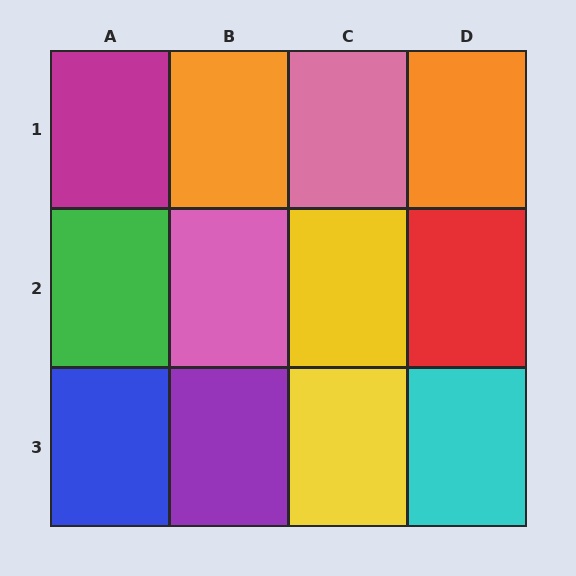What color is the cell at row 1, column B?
Orange.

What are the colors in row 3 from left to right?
Blue, purple, yellow, cyan.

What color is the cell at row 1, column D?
Orange.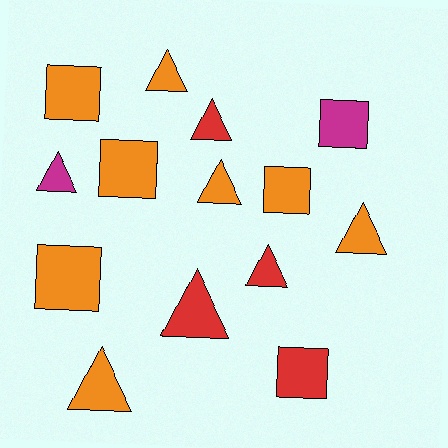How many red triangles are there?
There are 3 red triangles.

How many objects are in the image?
There are 14 objects.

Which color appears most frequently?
Orange, with 8 objects.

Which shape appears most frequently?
Triangle, with 8 objects.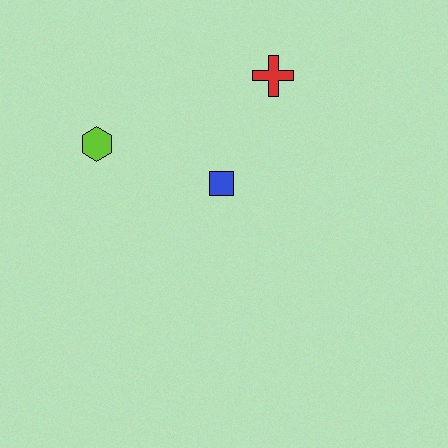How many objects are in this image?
There are 3 objects.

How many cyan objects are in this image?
There are no cyan objects.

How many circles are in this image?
There are no circles.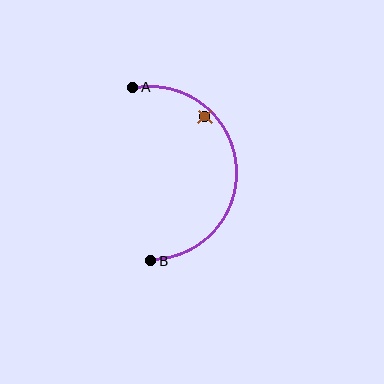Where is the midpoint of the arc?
The arc midpoint is the point on the curve farthest from the straight line joining A and B. It sits to the right of that line.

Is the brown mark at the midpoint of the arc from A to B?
No — the brown mark does not lie on the arc at all. It sits slightly inside the curve.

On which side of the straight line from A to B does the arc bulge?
The arc bulges to the right of the straight line connecting A and B.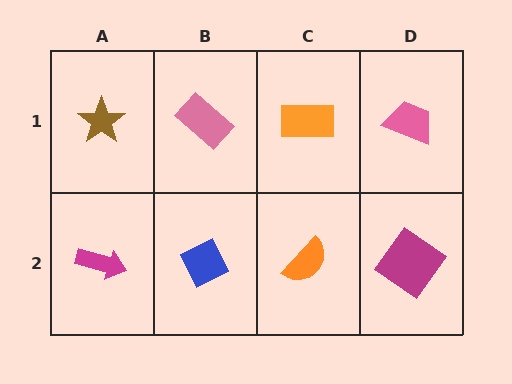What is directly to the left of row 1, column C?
A pink rectangle.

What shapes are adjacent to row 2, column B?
A pink rectangle (row 1, column B), a magenta arrow (row 2, column A), an orange semicircle (row 2, column C).